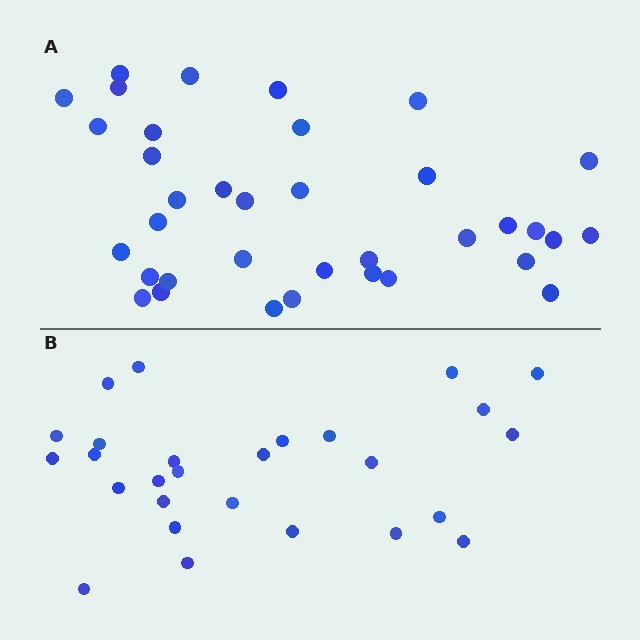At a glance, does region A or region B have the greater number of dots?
Region A (the top region) has more dots.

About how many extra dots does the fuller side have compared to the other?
Region A has roughly 8 or so more dots than region B.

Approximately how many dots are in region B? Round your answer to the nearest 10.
About 30 dots. (The exact count is 27, which rounds to 30.)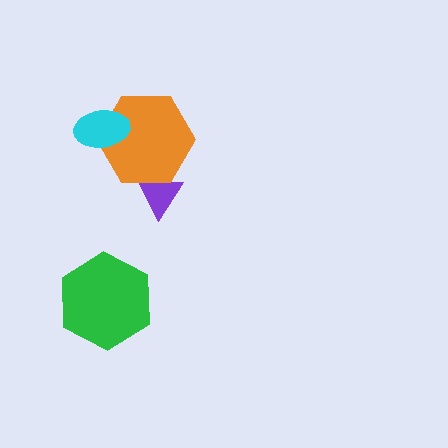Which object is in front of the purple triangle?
The orange hexagon is in front of the purple triangle.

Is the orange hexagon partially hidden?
Yes, it is partially covered by another shape.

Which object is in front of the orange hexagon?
The cyan ellipse is in front of the orange hexagon.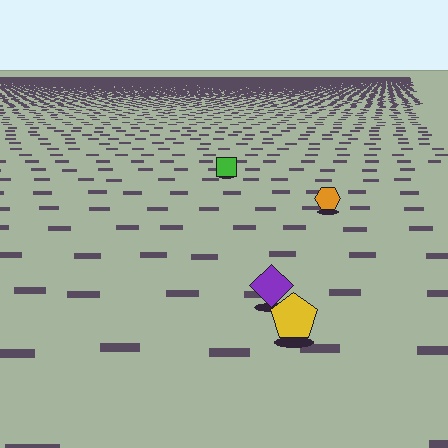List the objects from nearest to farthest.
From nearest to farthest: the yellow pentagon, the purple diamond, the orange hexagon, the green square.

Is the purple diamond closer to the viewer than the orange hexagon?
Yes. The purple diamond is closer — you can tell from the texture gradient: the ground texture is coarser near it.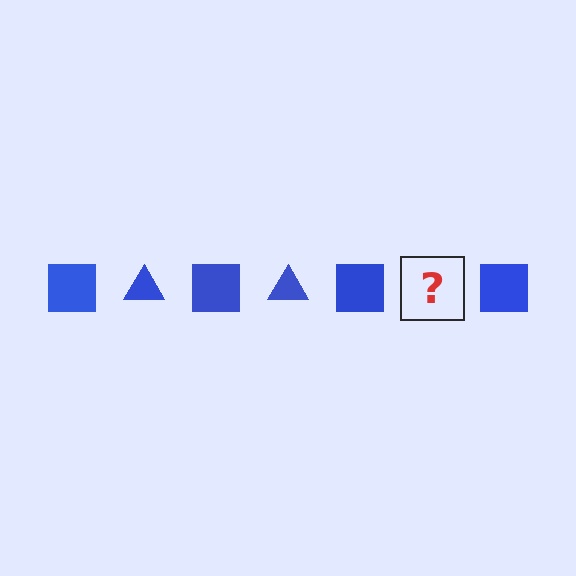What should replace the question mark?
The question mark should be replaced with a blue triangle.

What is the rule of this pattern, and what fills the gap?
The rule is that the pattern cycles through square, triangle shapes in blue. The gap should be filled with a blue triangle.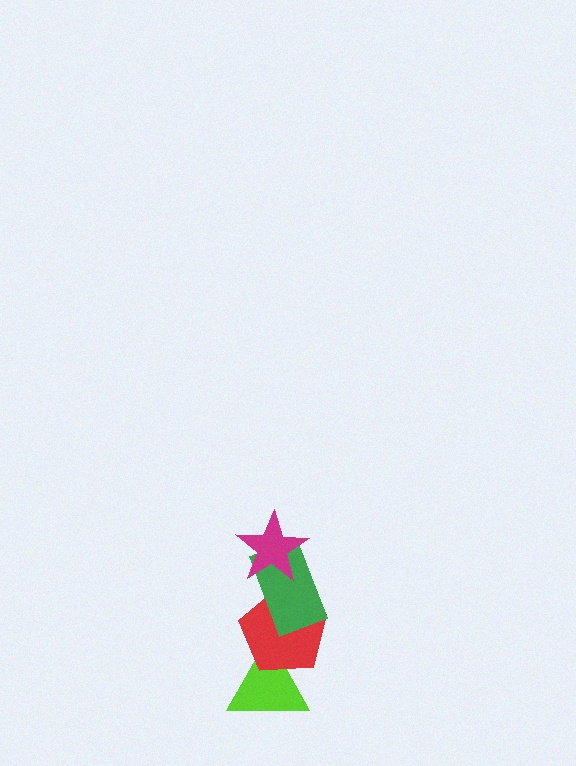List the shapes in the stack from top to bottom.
From top to bottom: the magenta star, the green rectangle, the red pentagon, the lime triangle.